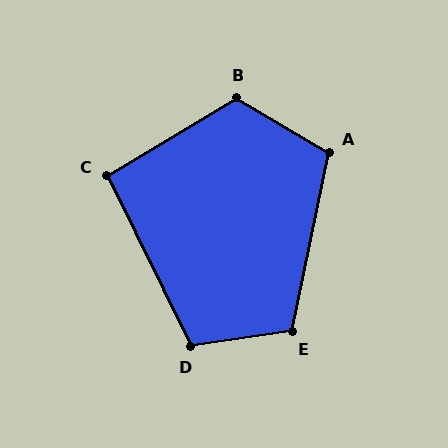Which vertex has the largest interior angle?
B, at approximately 118 degrees.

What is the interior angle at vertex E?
Approximately 110 degrees (obtuse).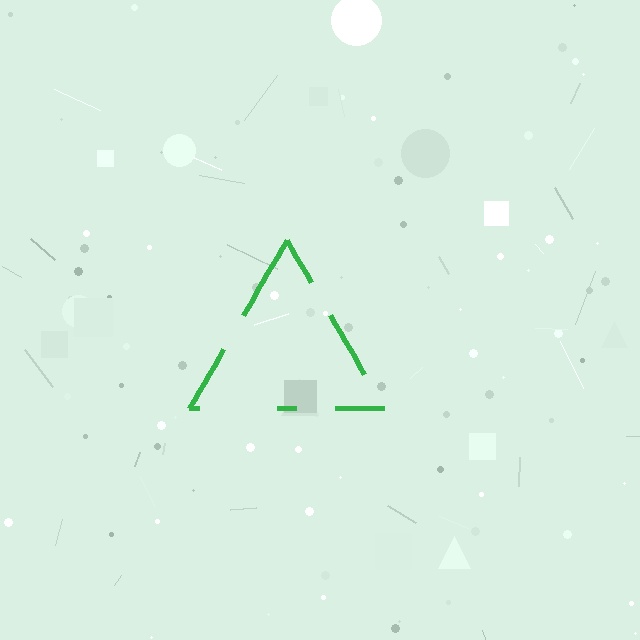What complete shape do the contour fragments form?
The contour fragments form a triangle.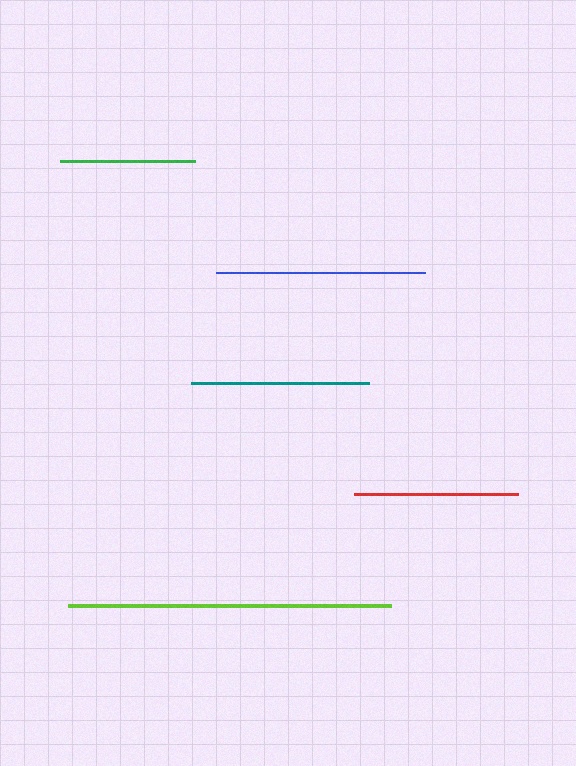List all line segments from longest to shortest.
From longest to shortest: lime, blue, teal, red, green.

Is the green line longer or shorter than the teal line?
The teal line is longer than the green line.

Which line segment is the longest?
The lime line is the longest at approximately 323 pixels.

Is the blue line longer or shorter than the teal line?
The blue line is longer than the teal line.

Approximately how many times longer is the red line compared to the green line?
The red line is approximately 1.2 times the length of the green line.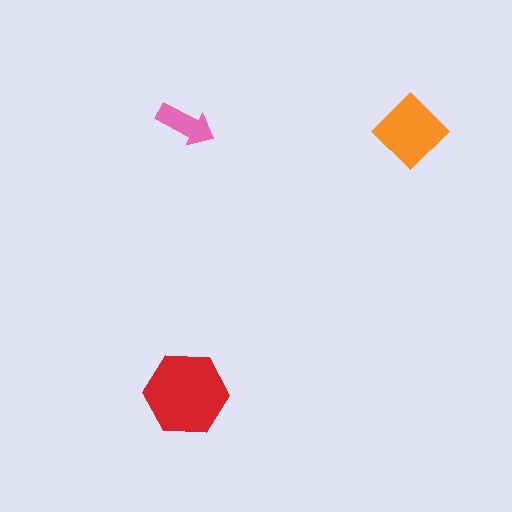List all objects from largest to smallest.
The red hexagon, the orange diamond, the pink arrow.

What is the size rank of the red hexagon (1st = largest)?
1st.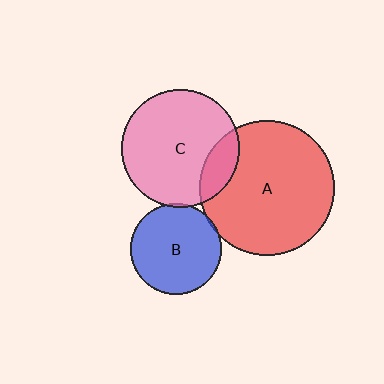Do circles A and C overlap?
Yes.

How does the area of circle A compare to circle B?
Approximately 2.2 times.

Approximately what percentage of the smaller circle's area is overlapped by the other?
Approximately 15%.